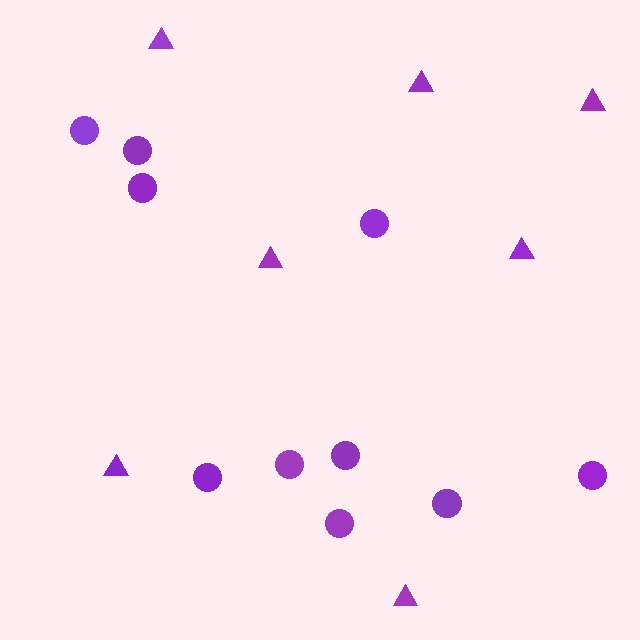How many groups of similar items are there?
There are 2 groups: one group of circles (10) and one group of triangles (7).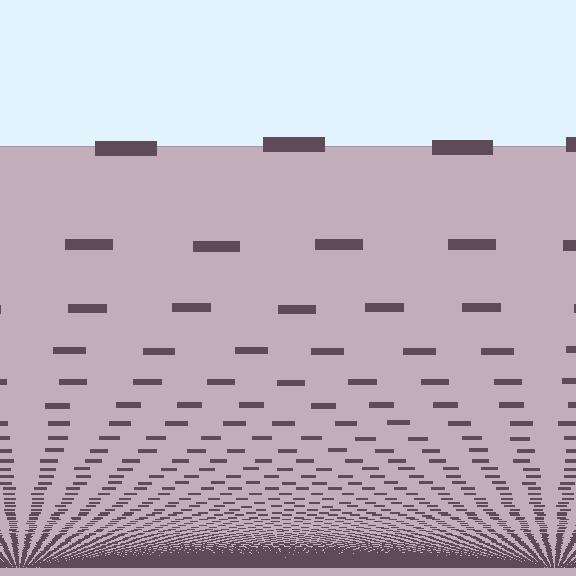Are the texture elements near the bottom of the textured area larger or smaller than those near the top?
Smaller. The gradient is inverted — elements near the bottom are smaller and denser.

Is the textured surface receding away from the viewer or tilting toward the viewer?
The surface appears to tilt toward the viewer. Texture elements get larger and sparser toward the top.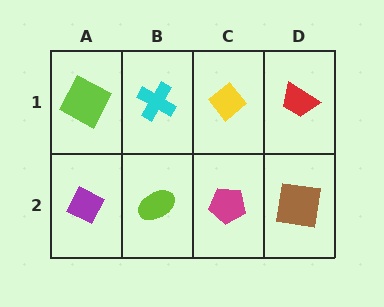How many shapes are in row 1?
4 shapes.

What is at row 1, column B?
A cyan cross.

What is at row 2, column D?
A brown square.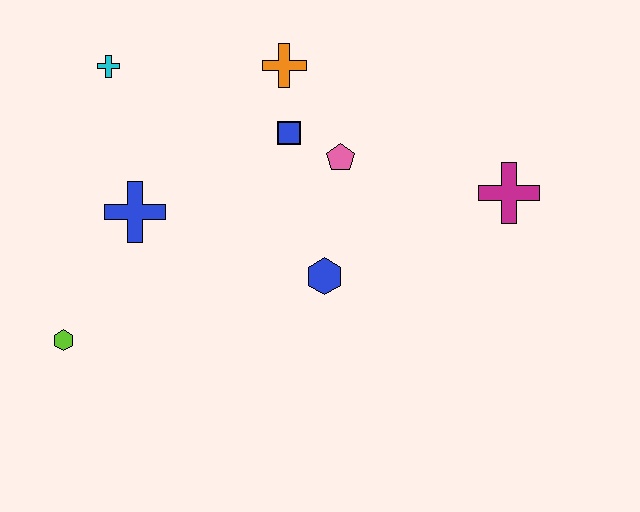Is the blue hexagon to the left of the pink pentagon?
Yes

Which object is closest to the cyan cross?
The blue cross is closest to the cyan cross.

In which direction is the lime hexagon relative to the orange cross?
The lime hexagon is below the orange cross.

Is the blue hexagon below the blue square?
Yes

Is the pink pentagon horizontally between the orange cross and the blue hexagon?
No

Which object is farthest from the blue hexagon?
The cyan cross is farthest from the blue hexagon.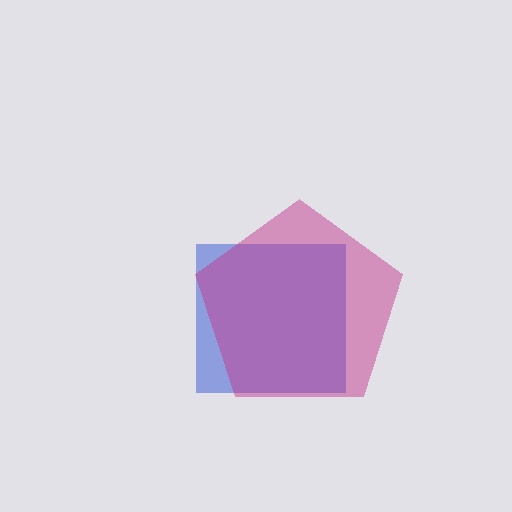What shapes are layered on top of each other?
The layered shapes are: a blue square, a magenta pentagon.